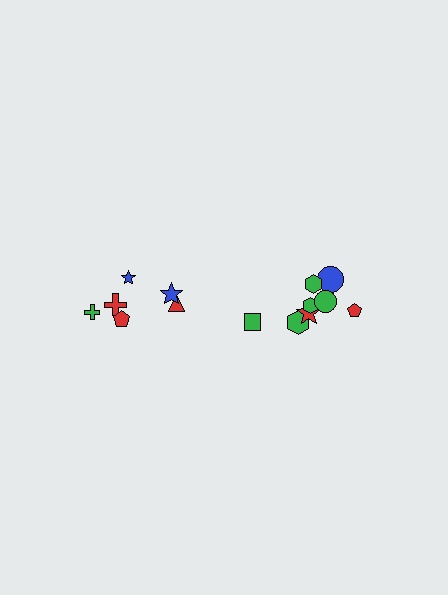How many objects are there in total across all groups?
There are 14 objects.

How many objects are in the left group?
There are 6 objects.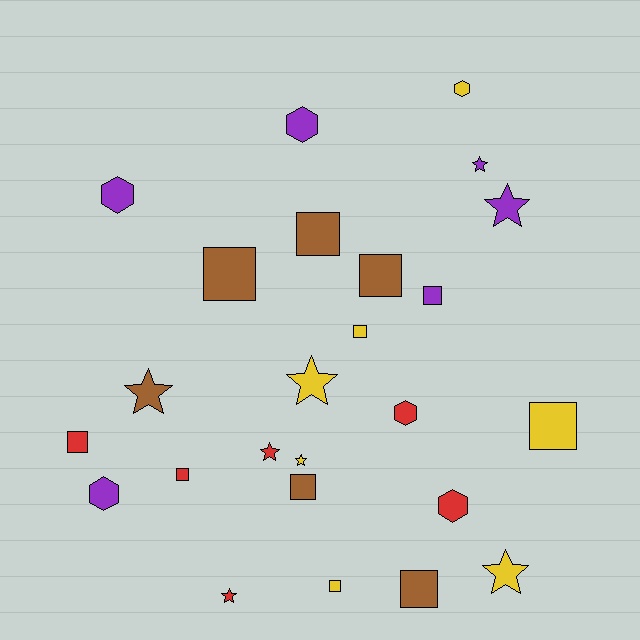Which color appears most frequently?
Yellow, with 7 objects.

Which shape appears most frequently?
Square, with 11 objects.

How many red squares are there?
There are 2 red squares.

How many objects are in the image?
There are 25 objects.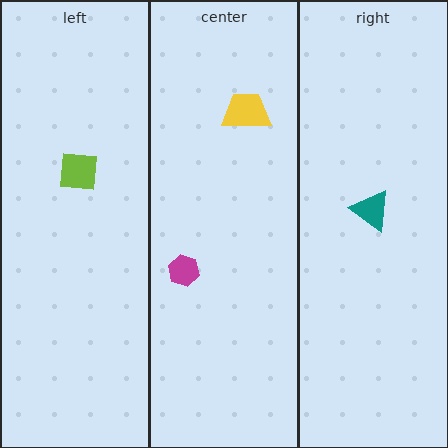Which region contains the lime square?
The left region.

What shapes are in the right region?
The teal triangle.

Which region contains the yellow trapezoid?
The center region.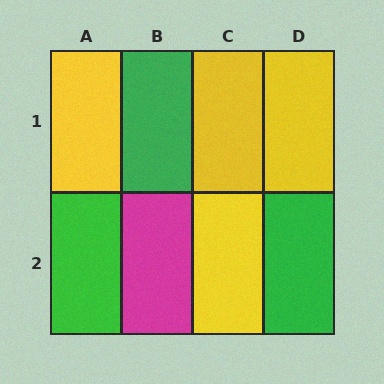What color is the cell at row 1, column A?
Yellow.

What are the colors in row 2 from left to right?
Green, magenta, yellow, green.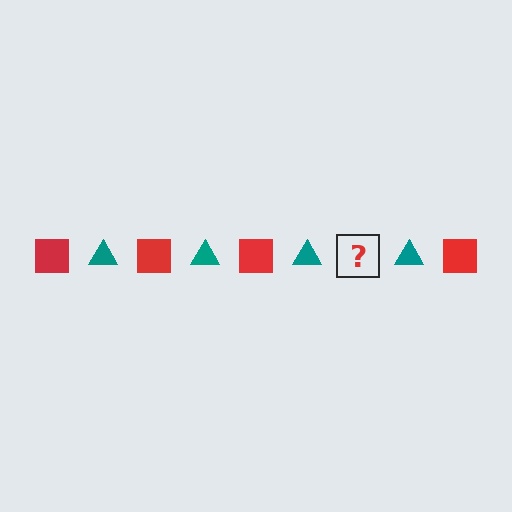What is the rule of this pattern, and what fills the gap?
The rule is that the pattern alternates between red square and teal triangle. The gap should be filled with a red square.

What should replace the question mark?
The question mark should be replaced with a red square.